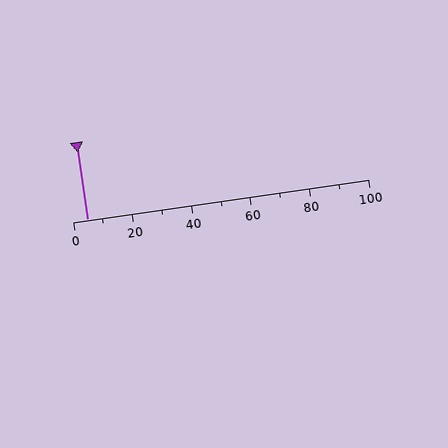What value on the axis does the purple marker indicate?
The marker indicates approximately 5.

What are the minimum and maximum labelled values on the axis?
The axis runs from 0 to 100.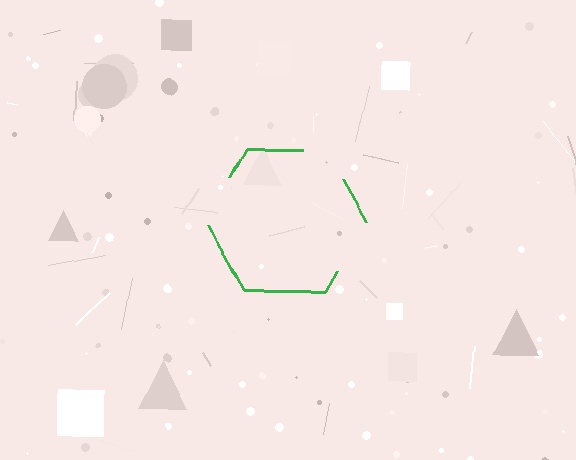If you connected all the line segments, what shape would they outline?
They would outline a hexagon.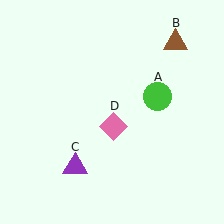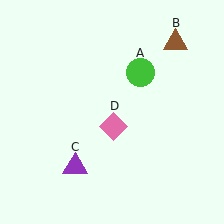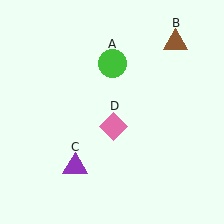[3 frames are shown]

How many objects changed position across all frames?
1 object changed position: green circle (object A).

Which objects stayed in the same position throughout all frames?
Brown triangle (object B) and purple triangle (object C) and pink diamond (object D) remained stationary.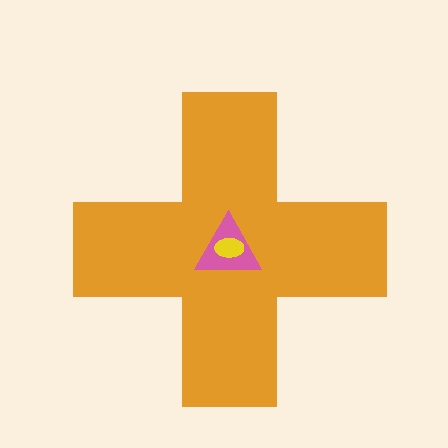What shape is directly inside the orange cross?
The pink triangle.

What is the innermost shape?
The yellow ellipse.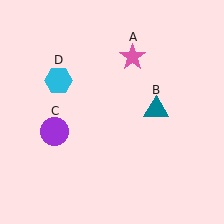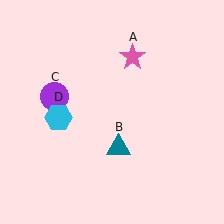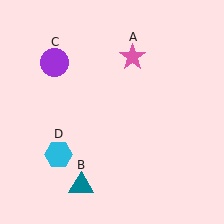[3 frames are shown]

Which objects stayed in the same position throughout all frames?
Pink star (object A) remained stationary.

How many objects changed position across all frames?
3 objects changed position: teal triangle (object B), purple circle (object C), cyan hexagon (object D).